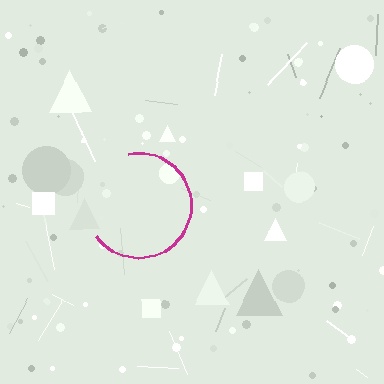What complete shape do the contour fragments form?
The contour fragments form a circle.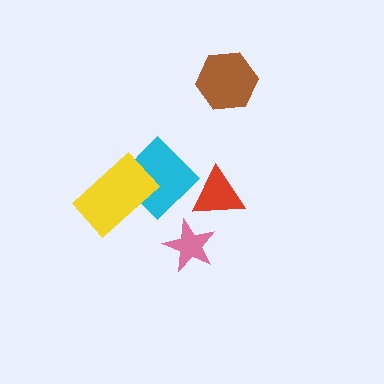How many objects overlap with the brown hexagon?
0 objects overlap with the brown hexagon.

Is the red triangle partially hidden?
Yes, it is partially covered by another shape.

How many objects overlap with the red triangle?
1 object overlaps with the red triangle.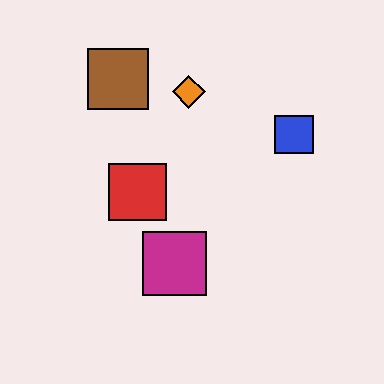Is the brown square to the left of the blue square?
Yes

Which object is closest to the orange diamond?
The brown square is closest to the orange diamond.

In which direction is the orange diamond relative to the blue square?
The orange diamond is to the left of the blue square.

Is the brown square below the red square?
No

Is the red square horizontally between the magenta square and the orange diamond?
No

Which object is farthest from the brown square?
The magenta square is farthest from the brown square.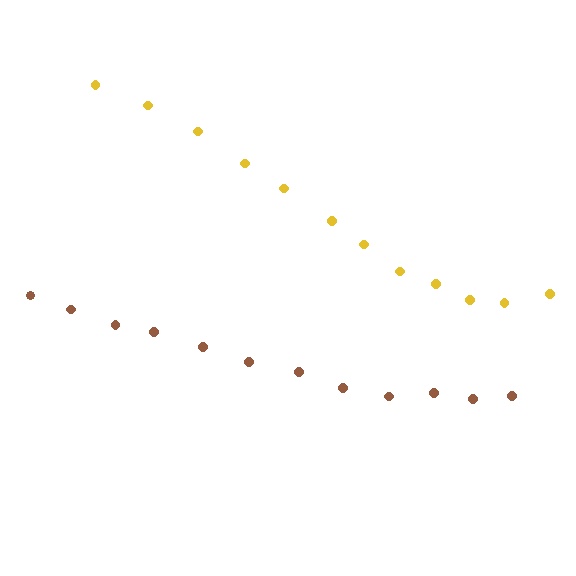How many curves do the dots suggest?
There are 2 distinct paths.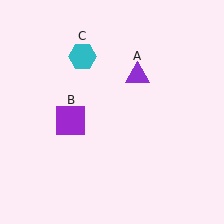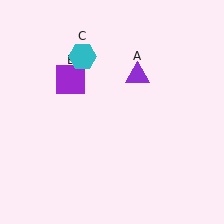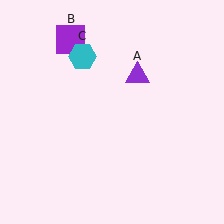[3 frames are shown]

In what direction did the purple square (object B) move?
The purple square (object B) moved up.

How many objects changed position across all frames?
1 object changed position: purple square (object B).